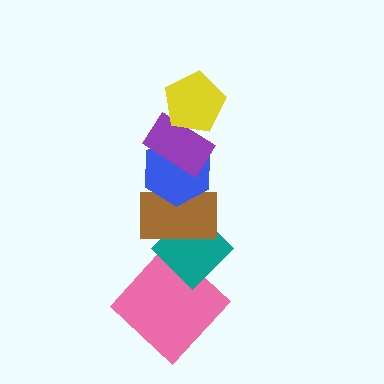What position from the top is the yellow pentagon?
The yellow pentagon is 1st from the top.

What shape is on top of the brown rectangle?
The blue hexagon is on top of the brown rectangle.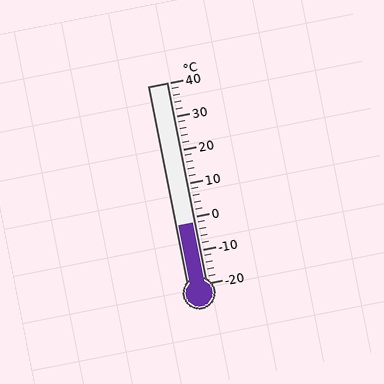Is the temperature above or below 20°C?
The temperature is below 20°C.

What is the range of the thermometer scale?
The thermometer scale ranges from -20°C to 40°C.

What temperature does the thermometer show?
The thermometer shows approximately -2°C.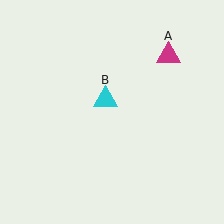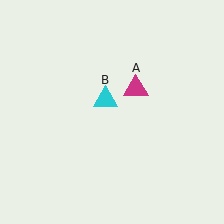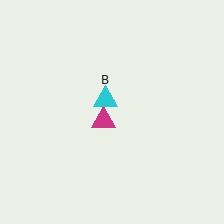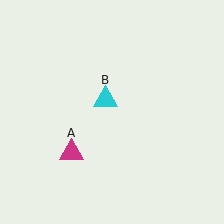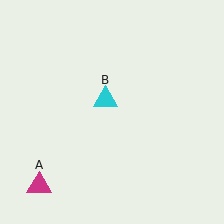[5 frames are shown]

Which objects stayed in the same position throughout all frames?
Cyan triangle (object B) remained stationary.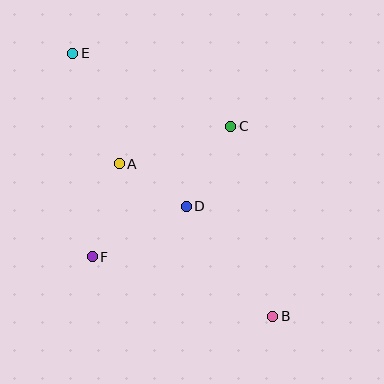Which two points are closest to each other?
Points A and D are closest to each other.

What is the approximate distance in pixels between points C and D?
The distance between C and D is approximately 91 pixels.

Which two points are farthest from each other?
Points B and E are farthest from each other.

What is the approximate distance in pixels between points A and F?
The distance between A and F is approximately 97 pixels.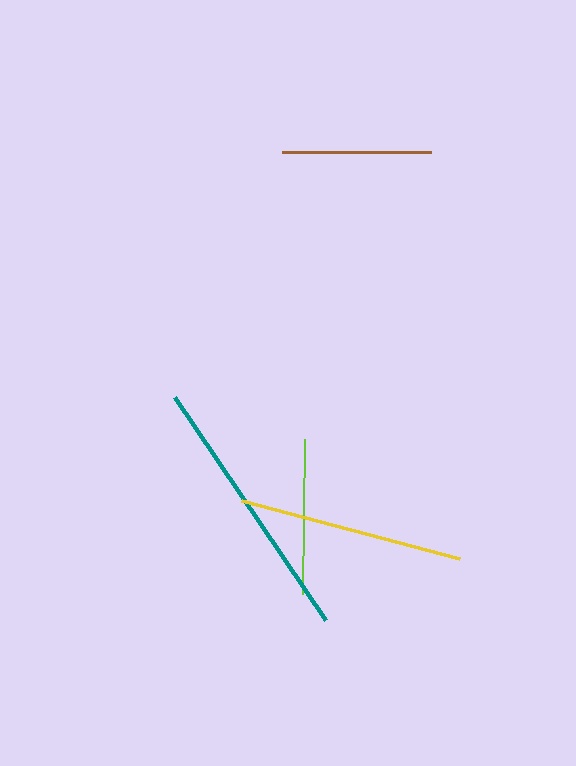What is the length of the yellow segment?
The yellow segment is approximately 226 pixels long.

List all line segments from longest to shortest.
From longest to shortest: teal, yellow, lime, brown.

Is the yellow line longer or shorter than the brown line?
The yellow line is longer than the brown line.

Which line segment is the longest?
The teal line is the longest at approximately 269 pixels.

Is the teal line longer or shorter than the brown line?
The teal line is longer than the brown line.